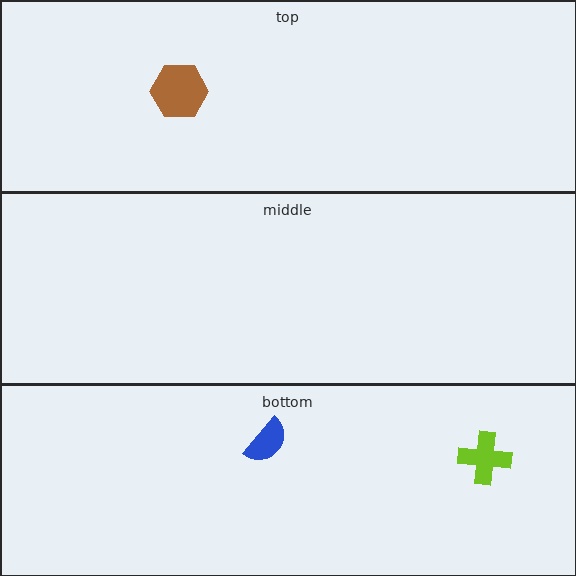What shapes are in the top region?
The brown hexagon.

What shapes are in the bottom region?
The blue semicircle, the lime cross.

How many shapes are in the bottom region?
2.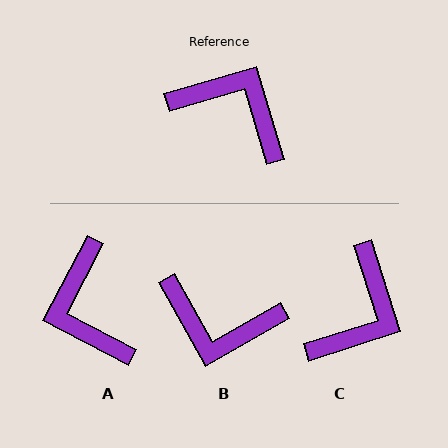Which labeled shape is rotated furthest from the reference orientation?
B, about 167 degrees away.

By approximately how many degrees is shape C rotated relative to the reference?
Approximately 89 degrees clockwise.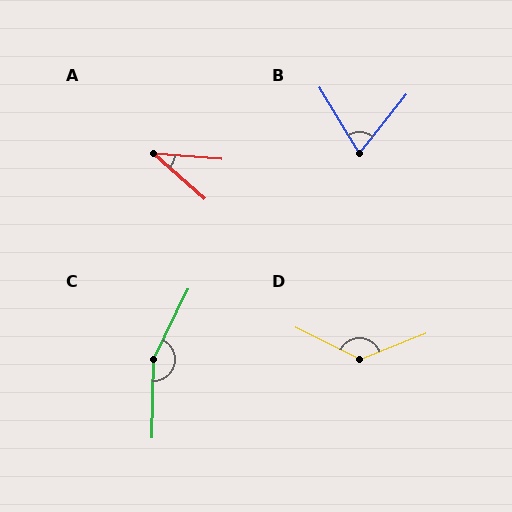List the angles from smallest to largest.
A (37°), B (70°), D (132°), C (155°).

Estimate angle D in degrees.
Approximately 132 degrees.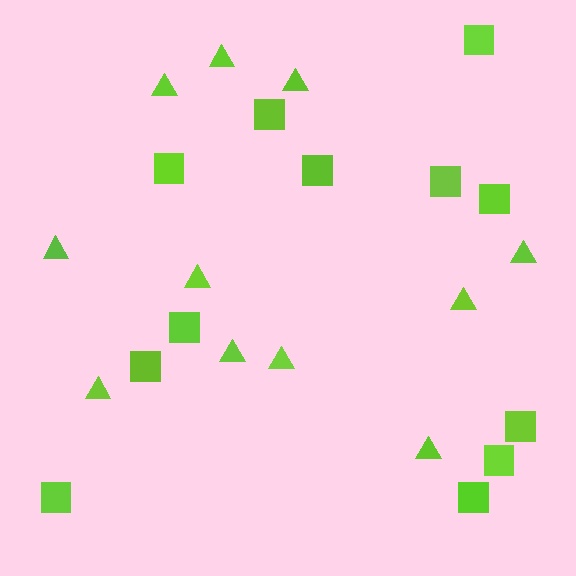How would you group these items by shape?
There are 2 groups: one group of triangles (11) and one group of squares (12).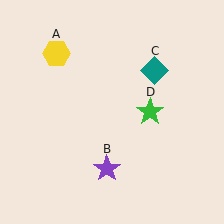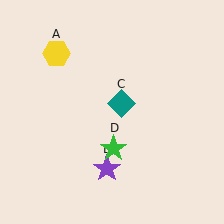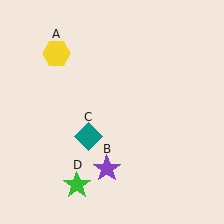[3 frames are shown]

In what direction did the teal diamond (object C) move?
The teal diamond (object C) moved down and to the left.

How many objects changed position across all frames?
2 objects changed position: teal diamond (object C), green star (object D).